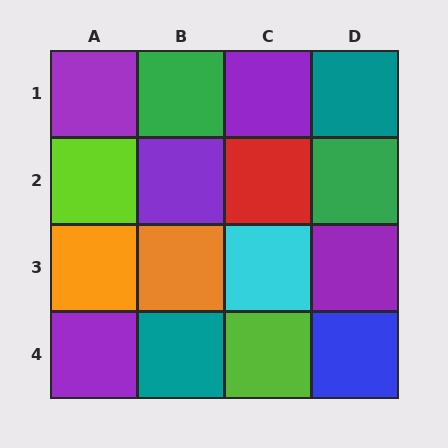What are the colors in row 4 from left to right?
Purple, teal, lime, blue.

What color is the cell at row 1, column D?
Teal.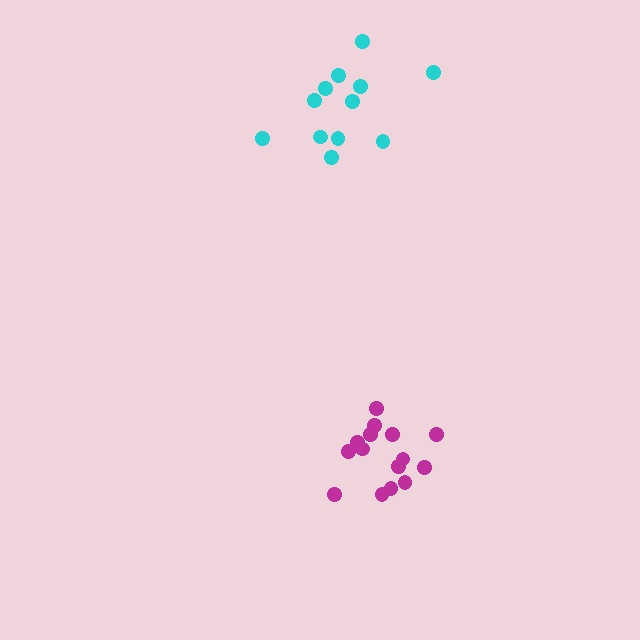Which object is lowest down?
The magenta cluster is bottommost.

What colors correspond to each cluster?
The clusters are colored: cyan, magenta.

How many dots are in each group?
Group 1: 12 dots, Group 2: 15 dots (27 total).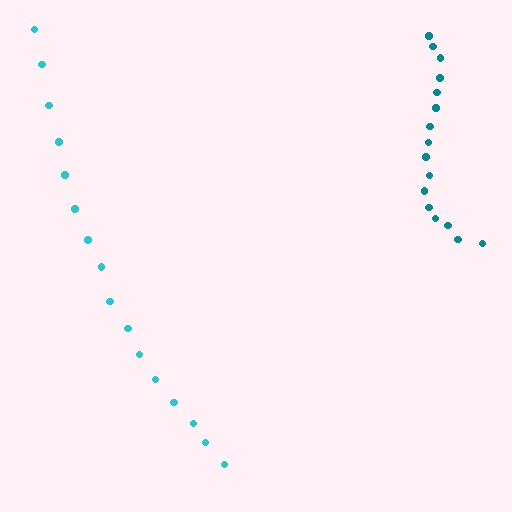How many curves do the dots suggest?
There are 2 distinct paths.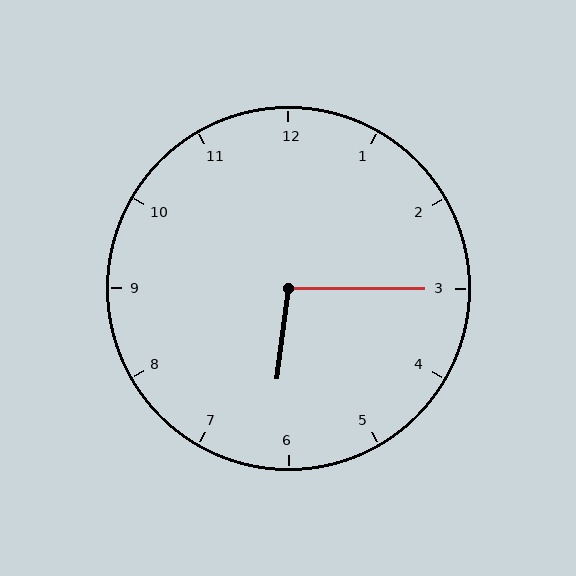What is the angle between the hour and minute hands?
Approximately 98 degrees.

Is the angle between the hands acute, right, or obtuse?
It is obtuse.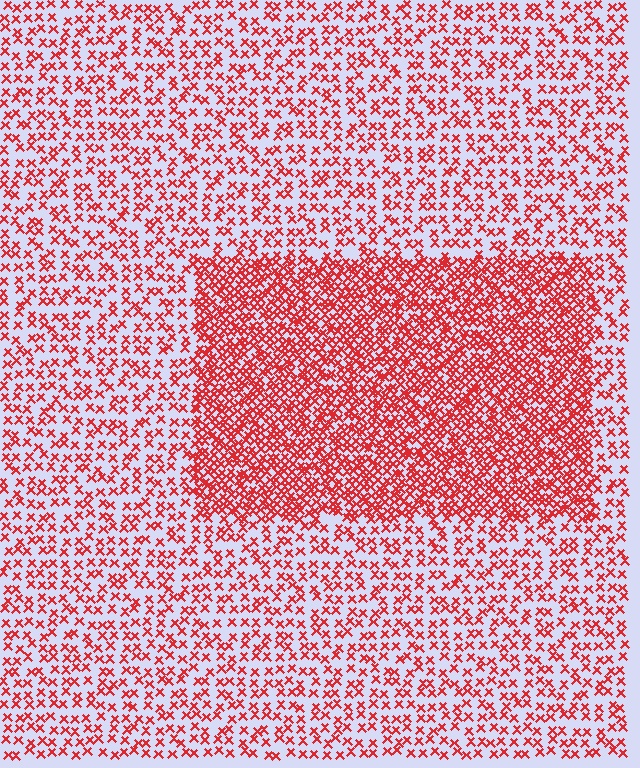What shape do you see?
I see a rectangle.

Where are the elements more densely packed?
The elements are more densely packed inside the rectangle boundary.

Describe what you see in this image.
The image contains small red elements arranged at two different densities. A rectangle-shaped region is visible where the elements are more densely packed than the surrounding area.